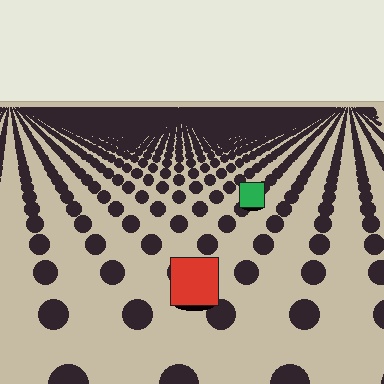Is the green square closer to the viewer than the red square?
No. The red square is closer — you can tell from the texture gradient: the ground texture is coarser near it.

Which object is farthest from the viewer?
The green square is farthest from the viewer. It appears smaller and the ground texture around it is denser.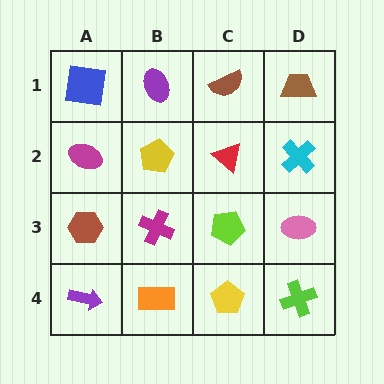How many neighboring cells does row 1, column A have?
2.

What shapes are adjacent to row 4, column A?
A brown hexagon (row 3, column A), an orange rectangle (row 4, column B).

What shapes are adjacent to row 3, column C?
A red triangle (row 2, column C), a yellow pentagon (row 4, column C), a magenta cross (row 3, column B), a pink ellipse (row 3, column D).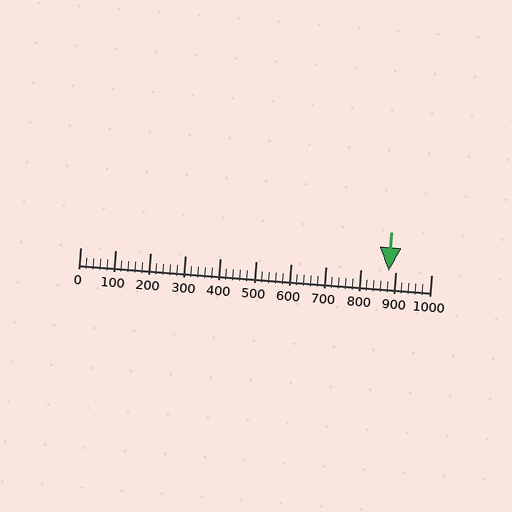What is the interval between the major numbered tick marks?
The major tick marks are spaced 100 units apart.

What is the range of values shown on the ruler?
The ruler shows values from 0 to 1000.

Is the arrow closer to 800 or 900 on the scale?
The arrow is closer to 900.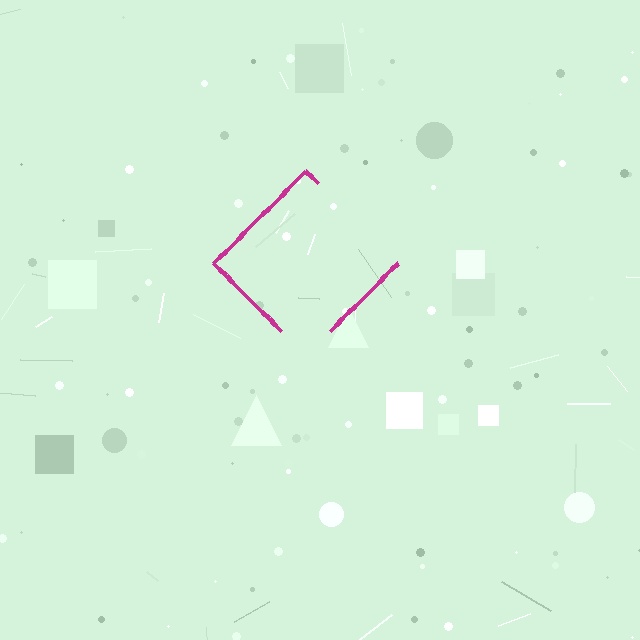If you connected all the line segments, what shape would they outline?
They would outline a diamond.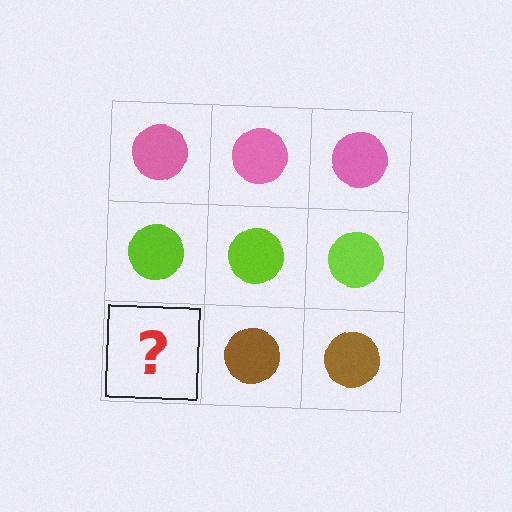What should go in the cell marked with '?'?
The missing cell should contain a brown circle.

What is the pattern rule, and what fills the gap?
The rule is that each row has a consistent color. The gap should be filled with a brown circle.